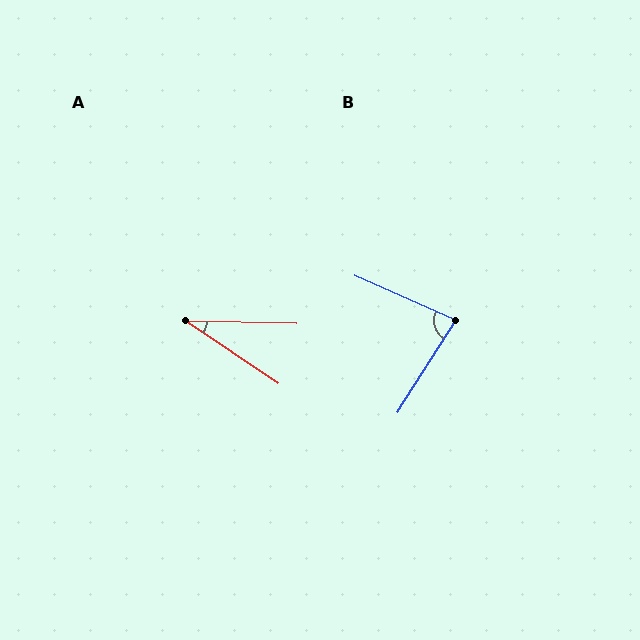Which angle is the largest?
B, at approximately 81 degrees.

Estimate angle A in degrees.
Approximately 33 degrees.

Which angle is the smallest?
A, at approximately 33 degrees.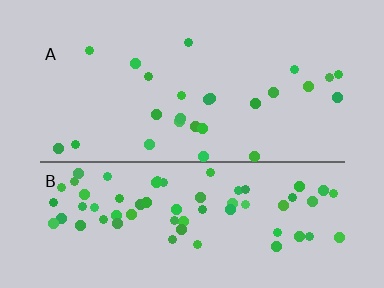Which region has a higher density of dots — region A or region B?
B (the bottom).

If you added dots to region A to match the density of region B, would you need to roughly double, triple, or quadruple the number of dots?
Approximately triple.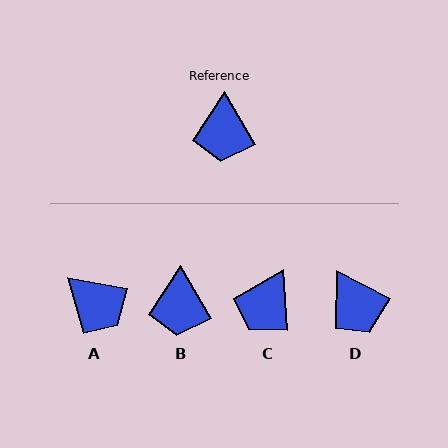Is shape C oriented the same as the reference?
No, it is off by about 27 degrees.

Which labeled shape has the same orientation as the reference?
B.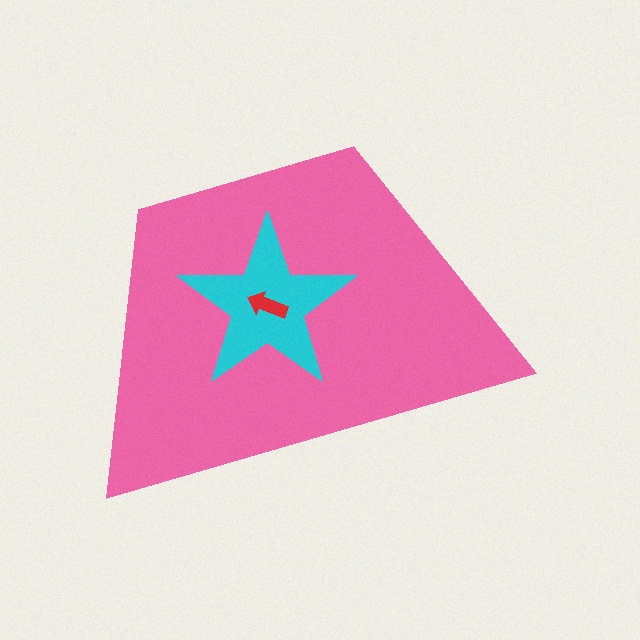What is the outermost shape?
The pink trapezoid.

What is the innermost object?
The red arrow.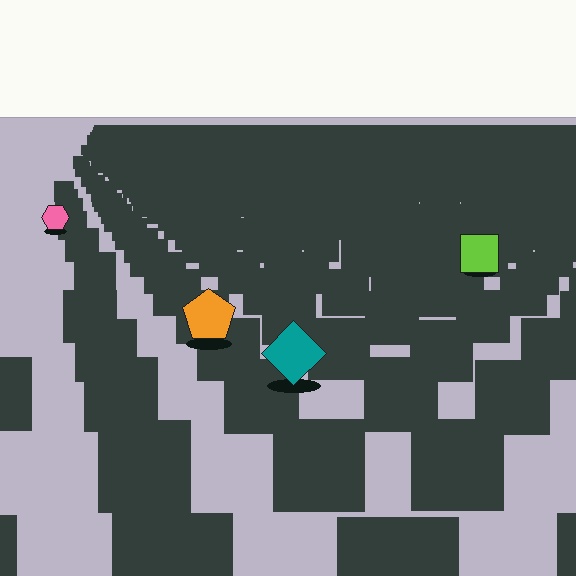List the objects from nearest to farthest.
From nearest to farthest: the teal diamond, the orange pentagon, the lime square, the pink hexagon.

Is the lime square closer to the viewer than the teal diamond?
No. The teal diamond is closer — you can tell from the texture gradient: the ground texture is coarser near it.